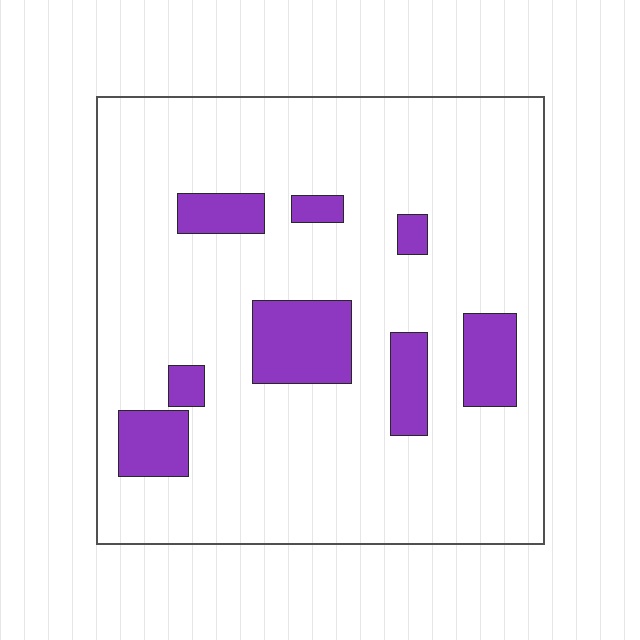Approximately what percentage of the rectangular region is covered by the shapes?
Approximately 15%.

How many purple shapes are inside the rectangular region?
8.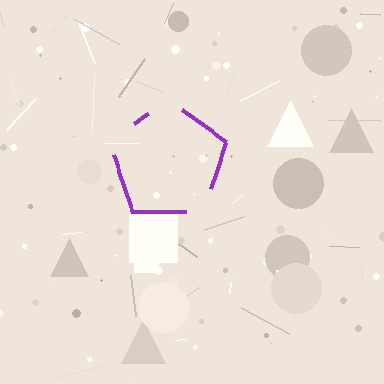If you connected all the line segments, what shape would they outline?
They would outline a pentagon.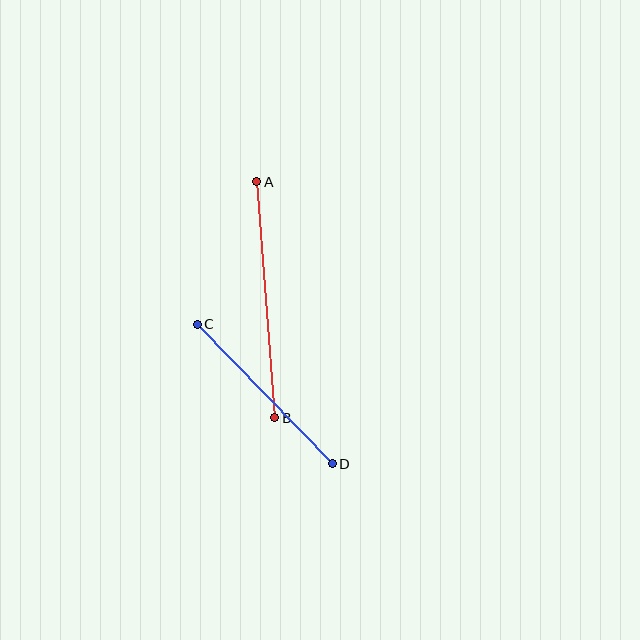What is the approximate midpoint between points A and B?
The midpoint is at approximately (266, 300) pixels.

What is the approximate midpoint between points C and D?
The midpoint is at approximately (265, 394) pixels.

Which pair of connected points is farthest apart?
Points A and B are farthest apart.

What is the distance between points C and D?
The distance is approximately 194 pixels.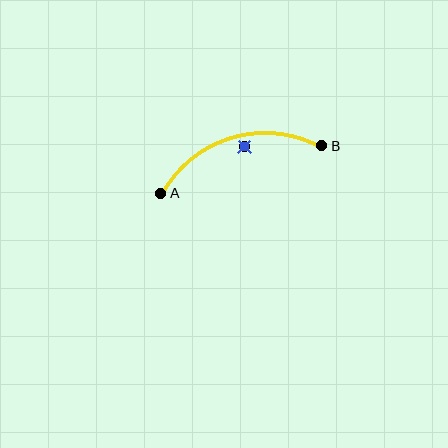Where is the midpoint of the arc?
The arc midpoint is the point on the curve farthest from the straight line joining A and B. It sits above that line.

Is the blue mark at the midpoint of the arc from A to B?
No — the blue mark does not lie on the arc at all. It sits slightly inside the curve.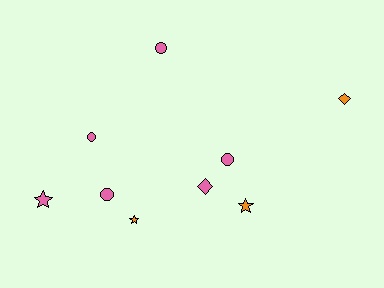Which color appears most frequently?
Pink, with 6 objects.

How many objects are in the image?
There are 9 objects.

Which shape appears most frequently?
Circle, with 4 objects.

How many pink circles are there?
There are 4 pink circles.